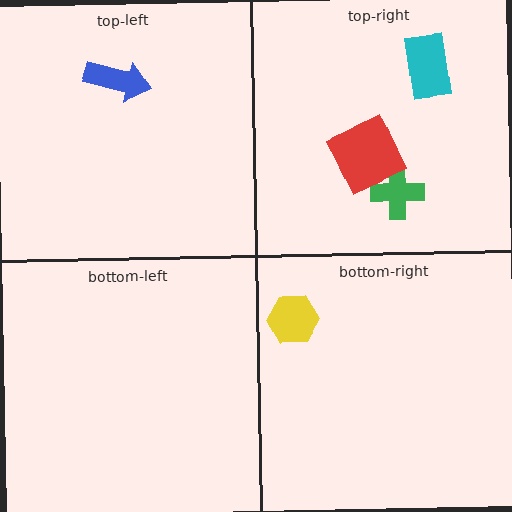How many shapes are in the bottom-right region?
1.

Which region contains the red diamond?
The top-right region.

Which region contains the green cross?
The top-right region.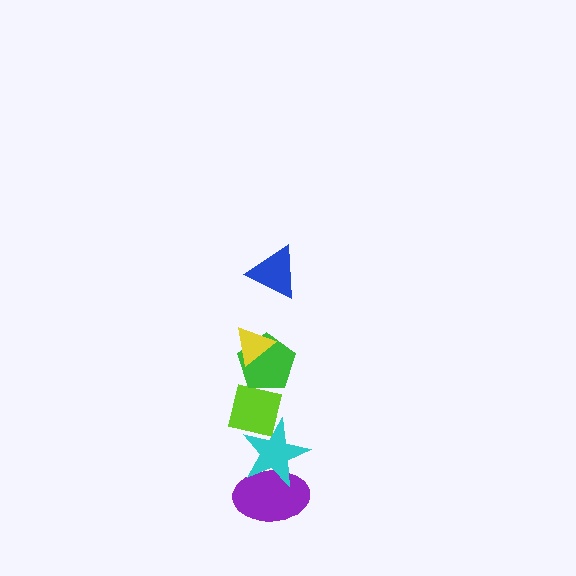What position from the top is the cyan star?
The cyan star is 5th from the top.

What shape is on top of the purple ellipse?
The cyan star is on top of the purple ellipse.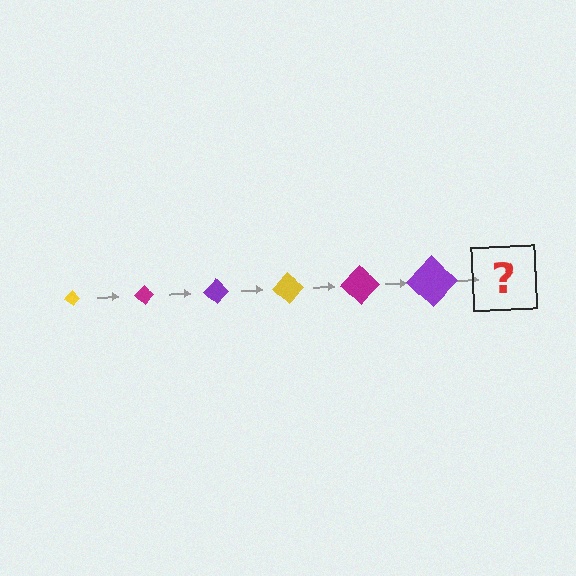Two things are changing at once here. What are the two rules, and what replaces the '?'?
The two rules are that the diamond grows larger each step and the color cycles through yellow, magenta, and purple. The '?' should be a yellow diamond, larger than the previous one.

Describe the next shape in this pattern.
It should be a yellow diamond, larger than the previous one.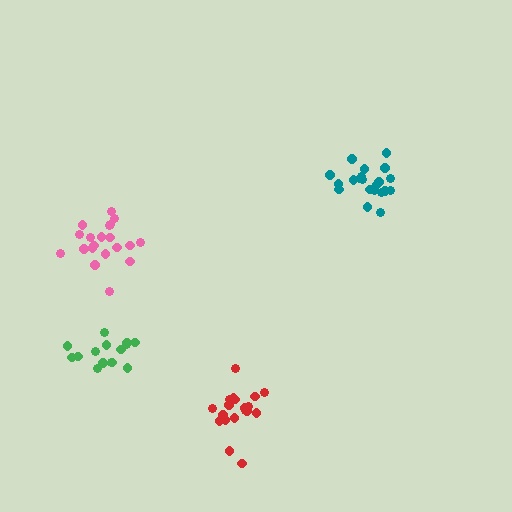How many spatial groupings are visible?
There are 4 spatial groupings.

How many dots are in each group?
Group 1: 20 dots, Group 2: 21 dots, Group 3: 19 dots, Group 4: 15 dots (75 total).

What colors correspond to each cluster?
The clusters are colored: pink, teal, red, green.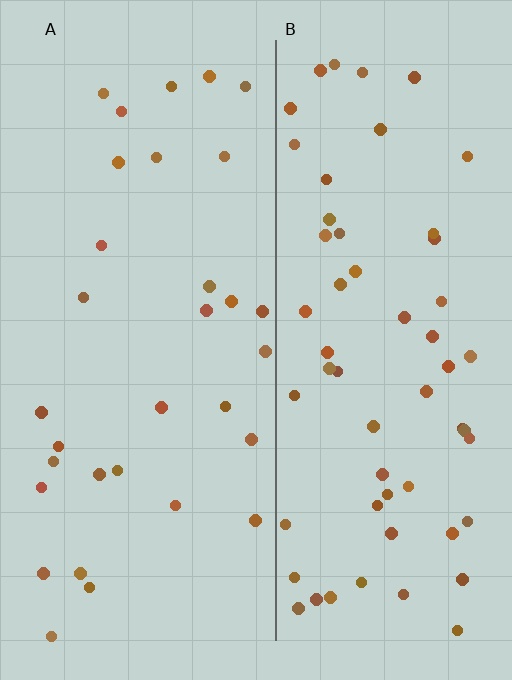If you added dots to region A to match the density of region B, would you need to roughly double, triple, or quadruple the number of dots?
Approximately double.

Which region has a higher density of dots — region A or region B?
B (the right).